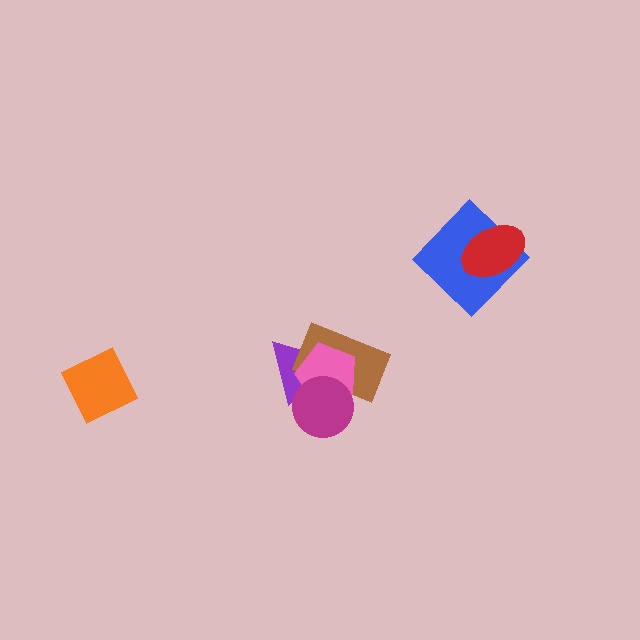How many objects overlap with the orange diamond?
0 objects overlap with the orange diamond.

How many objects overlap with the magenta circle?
3 objects overlap with the magenta circle.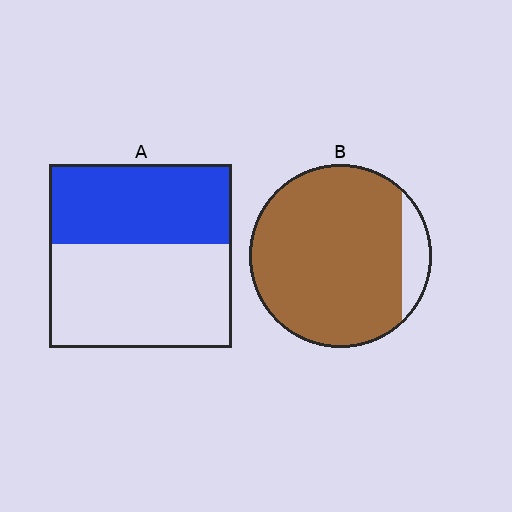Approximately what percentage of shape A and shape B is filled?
A is approximately 45% and B is approximately 90%.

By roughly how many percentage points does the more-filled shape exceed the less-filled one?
By roughly 45 percentage points (B over A).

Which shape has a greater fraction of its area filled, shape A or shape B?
Shape B.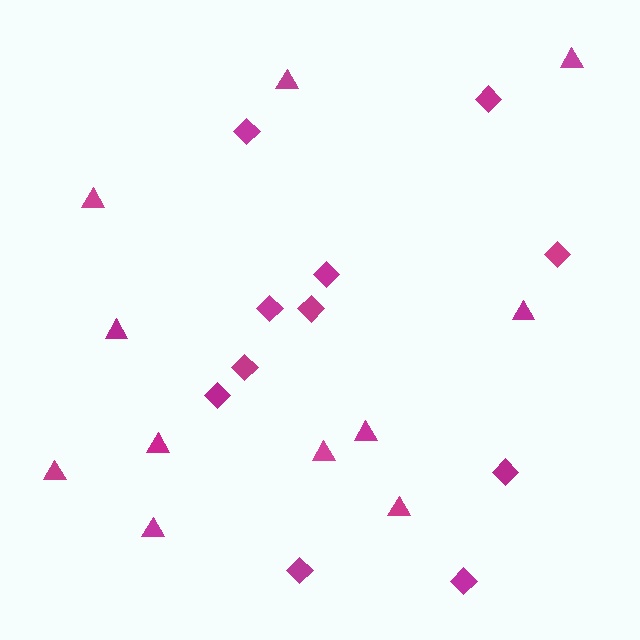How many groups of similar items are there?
There are 2 groups: one group of triangles (11) and one group of diamonds (11).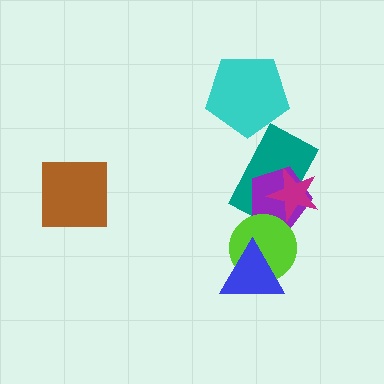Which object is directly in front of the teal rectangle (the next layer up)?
The purple pentagon is directly in front of the teal rectangle.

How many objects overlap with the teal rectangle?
2 objects overlap with the teal rectangle.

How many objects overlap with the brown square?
0 objects overlap with the brown square.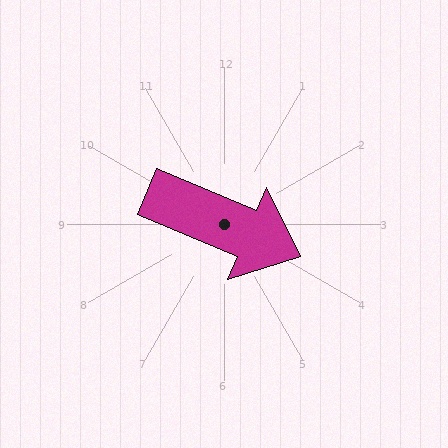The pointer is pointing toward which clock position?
Roughly 4 o'clock.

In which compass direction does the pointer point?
Southeast.